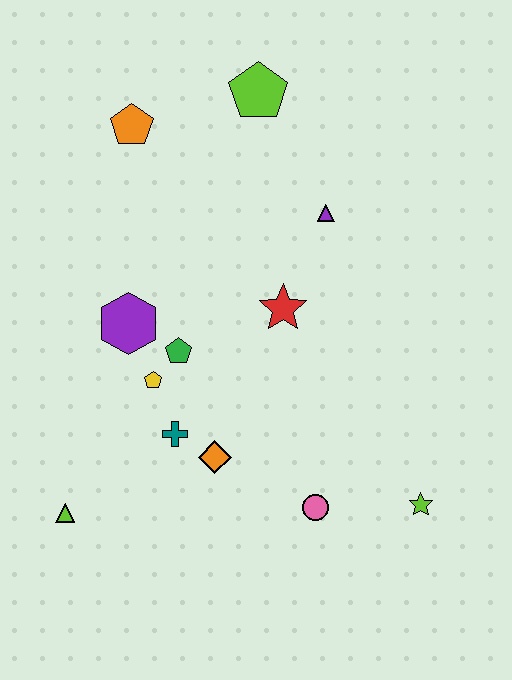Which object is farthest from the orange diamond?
The lime pentagon is farthest from the orange diamond.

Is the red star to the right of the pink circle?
No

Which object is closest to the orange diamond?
The teal cross is closest to the orange diamond.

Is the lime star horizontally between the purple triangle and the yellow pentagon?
No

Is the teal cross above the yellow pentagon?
No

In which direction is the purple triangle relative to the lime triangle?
The purple triangle is above the lime triangle.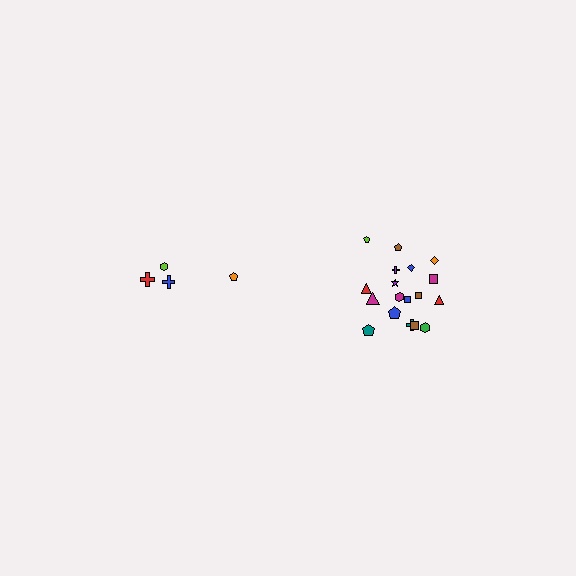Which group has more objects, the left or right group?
The right group.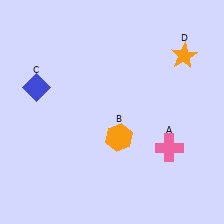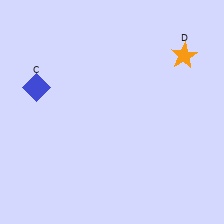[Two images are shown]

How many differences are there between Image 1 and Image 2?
There are 2 differences between the two images.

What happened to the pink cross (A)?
The pink cross (A) was removed in Image 2. It was in the bottom-right area of Image 1.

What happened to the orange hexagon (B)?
The orange hexagon (B) was removed in Image 2. It was in the bottom-right area of Image 1.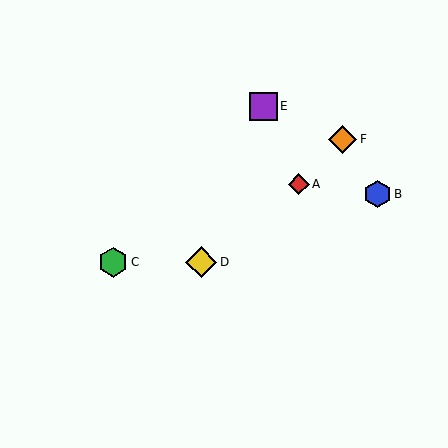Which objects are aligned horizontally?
Objects C, D are aligned horizontally.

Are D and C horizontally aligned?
Yes, both are at y≈262.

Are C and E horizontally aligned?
No, C is at y≈262 and E is at y≈106.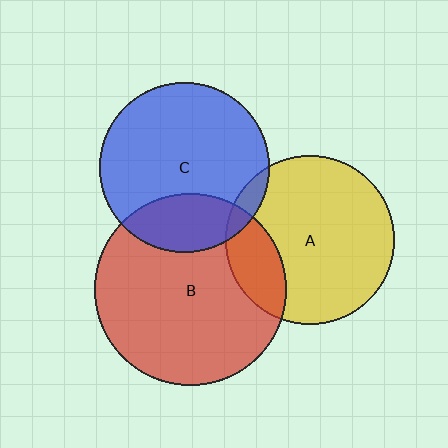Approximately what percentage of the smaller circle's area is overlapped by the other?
Approximately 20%.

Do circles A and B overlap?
Yes.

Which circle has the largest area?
Circle B (red).